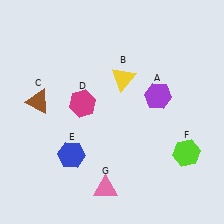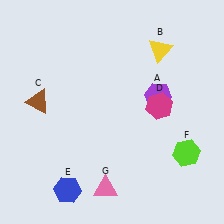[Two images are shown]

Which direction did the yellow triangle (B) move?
The yellow triangle (B) moved right.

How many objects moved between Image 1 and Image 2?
3 objects moved between the two images.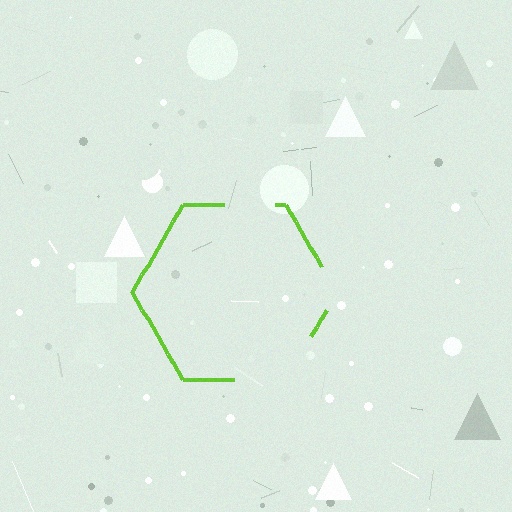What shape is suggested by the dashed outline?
The dashed outline suggests a hexagon.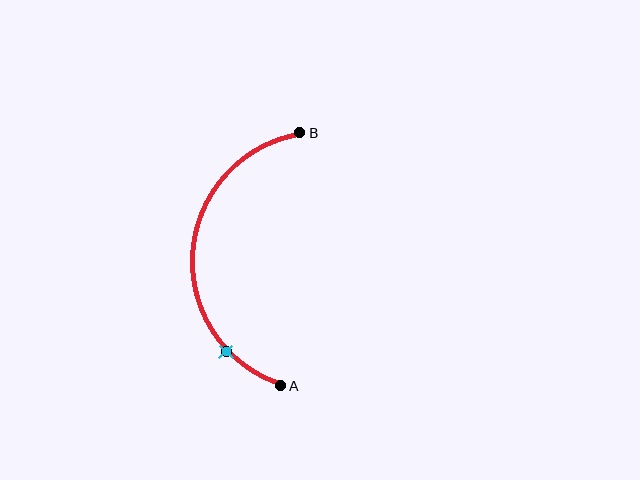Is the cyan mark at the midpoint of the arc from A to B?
No. The cyan mark lies on the arc but is closer to endpoint A. The arc midpoint would be at the point on the curve equidistant along the arc from both A and B.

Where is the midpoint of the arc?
The arc midpoint is the point on the curve farthest from the straight line joining A and B. It sits to the left of that line.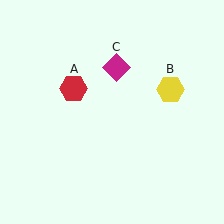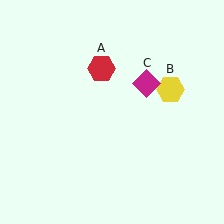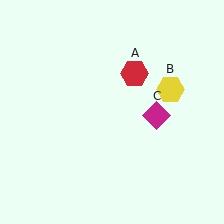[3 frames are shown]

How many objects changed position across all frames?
2 objects changed position: red hexagon (object A), magenta diamond (object C).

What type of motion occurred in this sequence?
The red hexagon (object A), magenta diamond (object C) rotated clockwise around the center of the scene.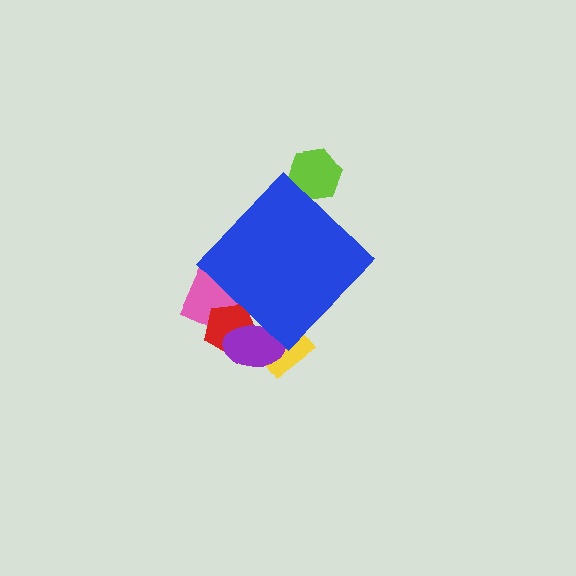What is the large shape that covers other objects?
A blue diamond.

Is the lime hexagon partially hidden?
Yes, the lime hexagon is partially hidden behind the blue diamond.